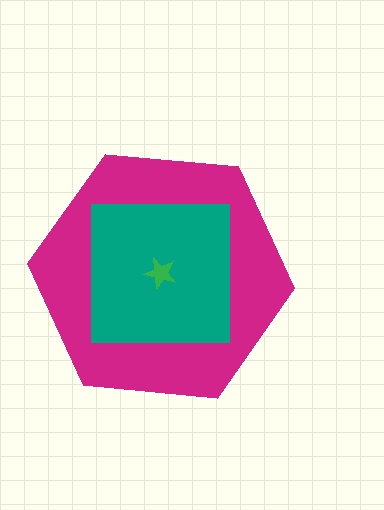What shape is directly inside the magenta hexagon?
The teal square.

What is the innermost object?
The green star.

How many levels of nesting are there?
3.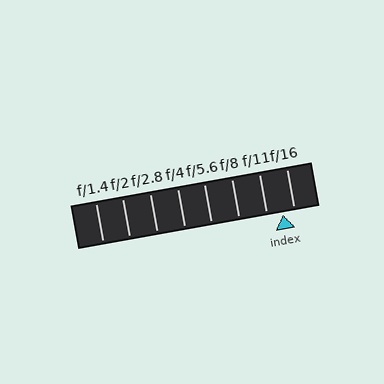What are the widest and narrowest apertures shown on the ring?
The widest aperture shown is f/1.4 and the narrowest is f/16.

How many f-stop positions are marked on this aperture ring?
There are 8 f-stop positions marked.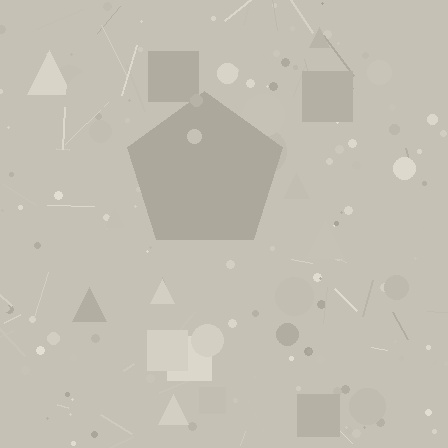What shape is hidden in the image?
A pentagon is hidden in the image.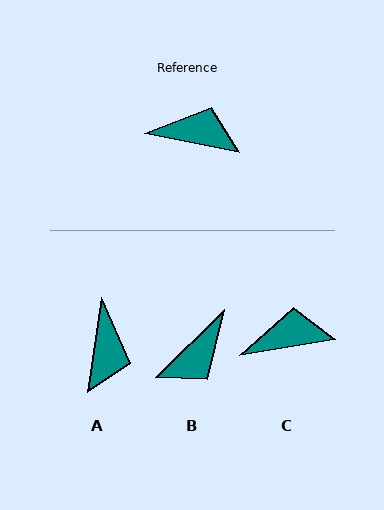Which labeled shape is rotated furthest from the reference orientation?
B, about 124 degrees away.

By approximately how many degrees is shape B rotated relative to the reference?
Approximately 124 degrees clockwise.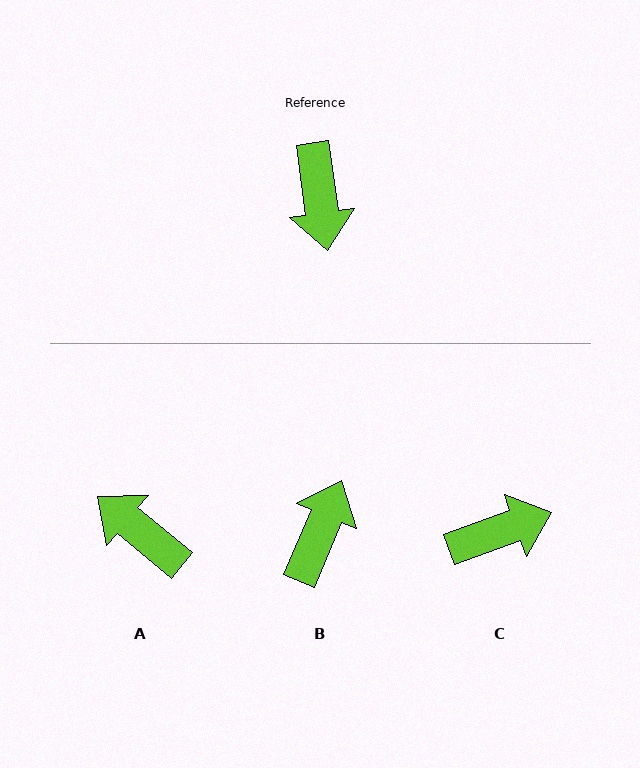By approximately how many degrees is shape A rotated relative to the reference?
Approximately 137 degrees clockwise.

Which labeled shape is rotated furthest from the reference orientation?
B, about 150 degrees away.